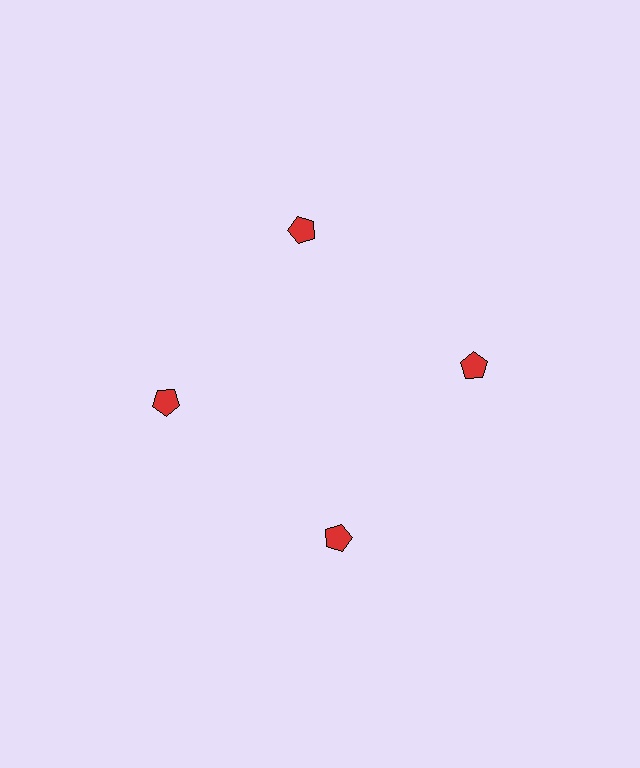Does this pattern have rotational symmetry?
Yes, this pattern has 4-fold rotational symmetry. It looks the same after rotating 90 degrees around the center.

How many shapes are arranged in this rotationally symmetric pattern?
There are 4 shapes, arranged in 4 groups of 1.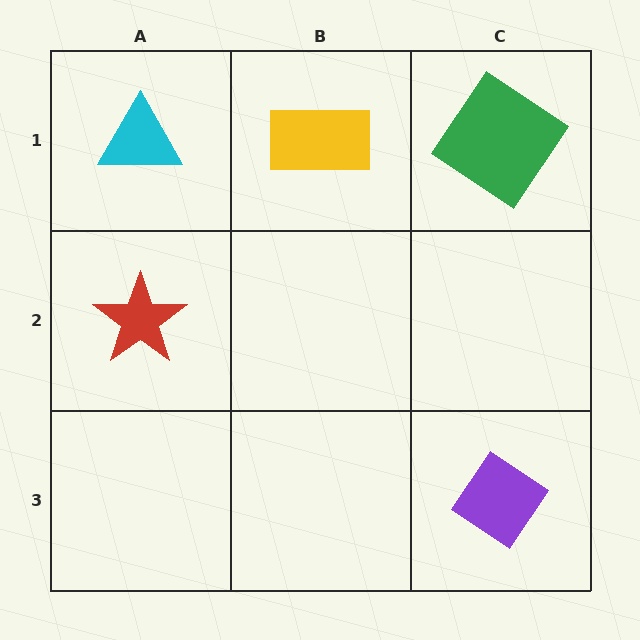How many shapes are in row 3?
1 shape.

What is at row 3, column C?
A purple diamond.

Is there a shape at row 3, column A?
No, that cell is empty.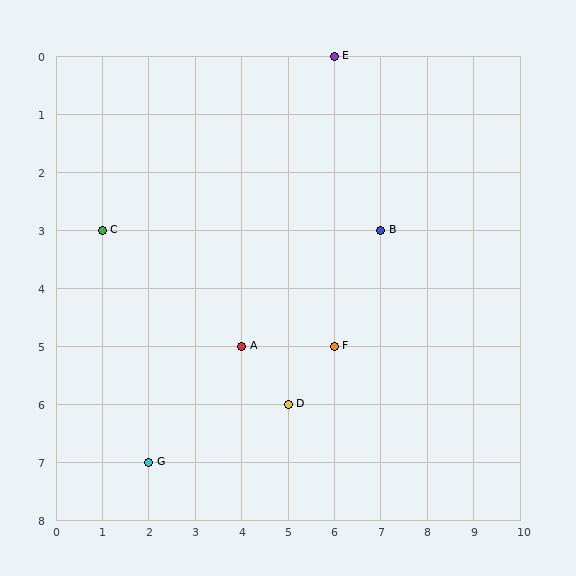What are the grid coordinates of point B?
Point B is at grid coordinates (7, 3).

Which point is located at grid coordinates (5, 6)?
Point D is at (5, 6).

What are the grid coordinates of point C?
Point C is at grid coordinates (1, 3).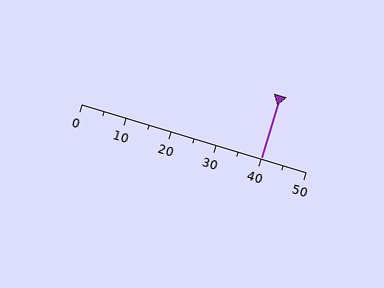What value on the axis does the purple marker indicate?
The marker indicates approximately 40.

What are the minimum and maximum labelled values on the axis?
The axis runs from 0 to 50.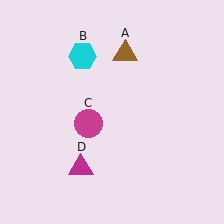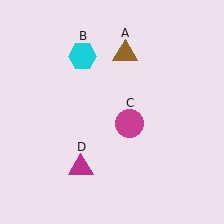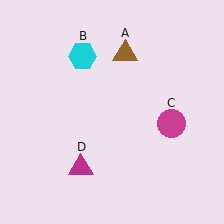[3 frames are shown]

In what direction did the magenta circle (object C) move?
The magenta circle (object C) moved right.